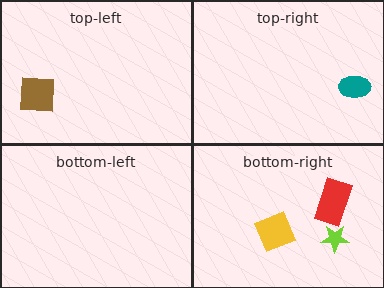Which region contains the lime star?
The bottom-right region.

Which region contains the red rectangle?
The bottom-right region.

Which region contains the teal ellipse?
The top-right region.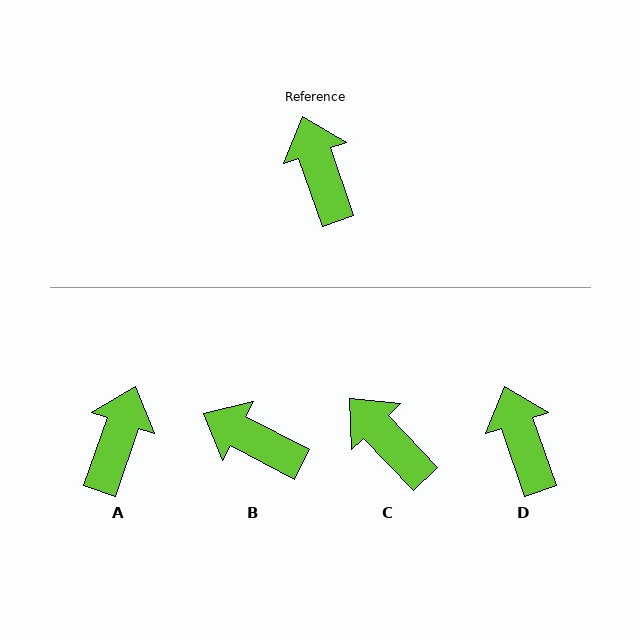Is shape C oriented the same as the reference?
No, it is off by about 24 degrees.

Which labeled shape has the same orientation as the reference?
D.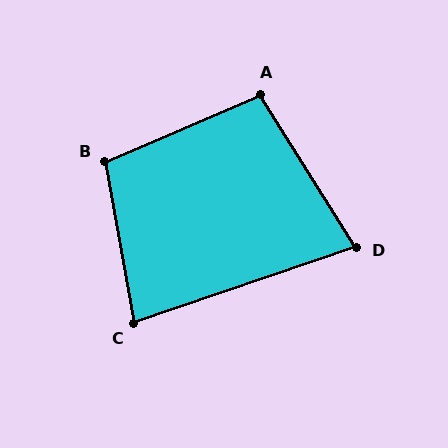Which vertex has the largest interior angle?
B, at approximately 103 degrees.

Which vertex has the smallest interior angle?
D, at approximately 77 degrees.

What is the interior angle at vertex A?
Approximately 99 degrees (obtuse).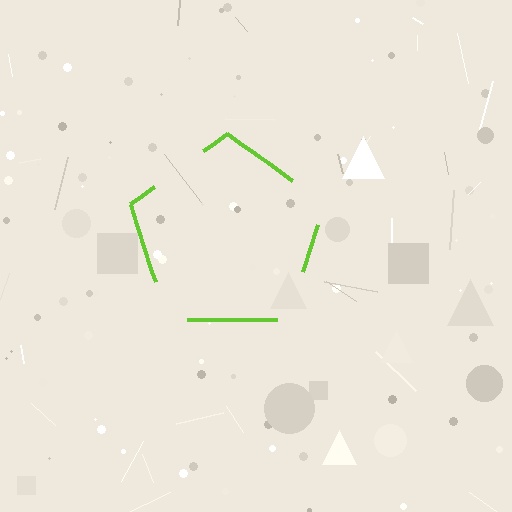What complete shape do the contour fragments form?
The contour fragments form a pentagon.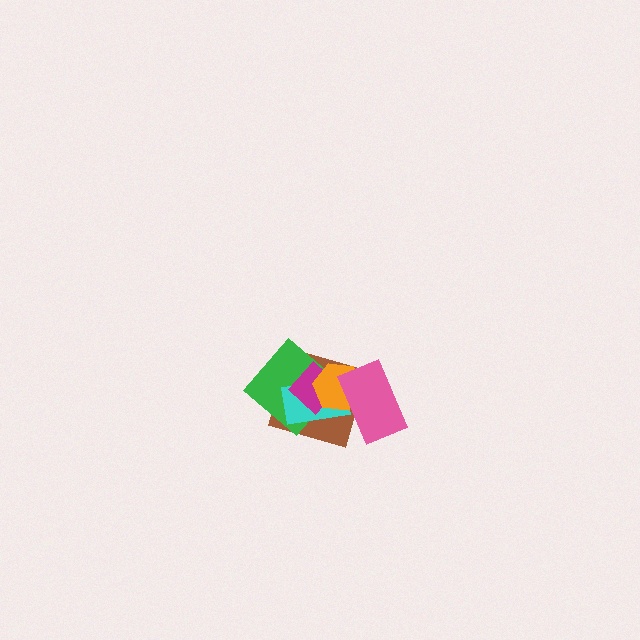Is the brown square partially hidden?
Yes, it is partially covered by another shape.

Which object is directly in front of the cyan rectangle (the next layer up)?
The magenta diamond is directly in front of the cyan rectangle.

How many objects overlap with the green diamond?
4 objects overlap with the green diamond.